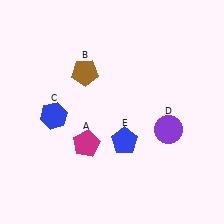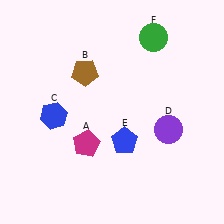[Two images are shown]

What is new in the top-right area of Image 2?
A green circle (F) was added in the top-right area of Image 2.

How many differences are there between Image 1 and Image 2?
There is 1 difference between the two images.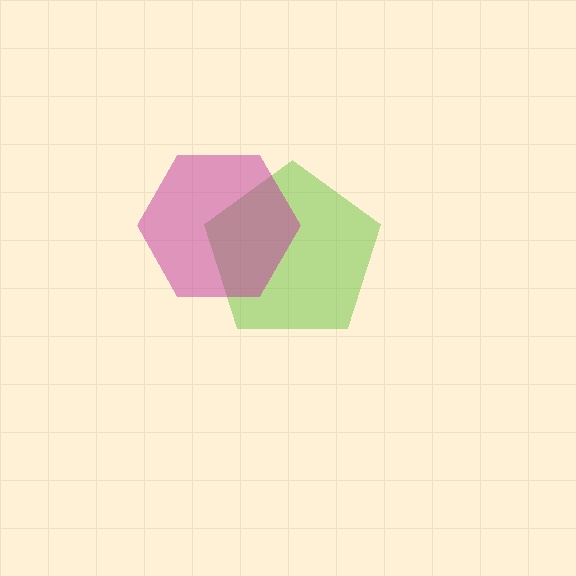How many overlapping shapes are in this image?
There are 2 overlapping shapes in the image.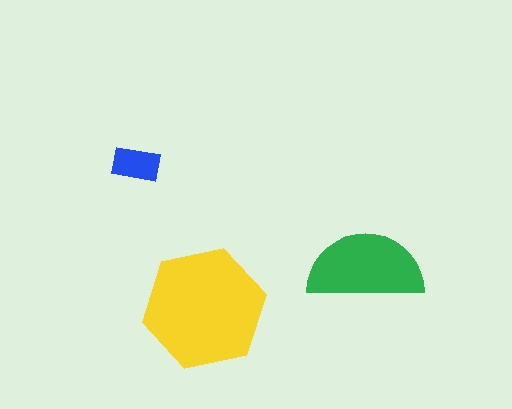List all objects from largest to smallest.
The yellow hexagon, the green semicircle, the blue rectangle.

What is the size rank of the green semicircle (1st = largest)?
2nd.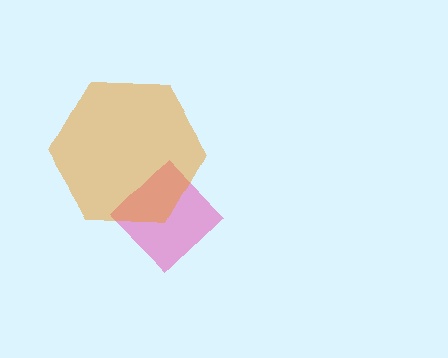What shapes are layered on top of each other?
The layered shapes are: a pink diamond, an orange hexagon.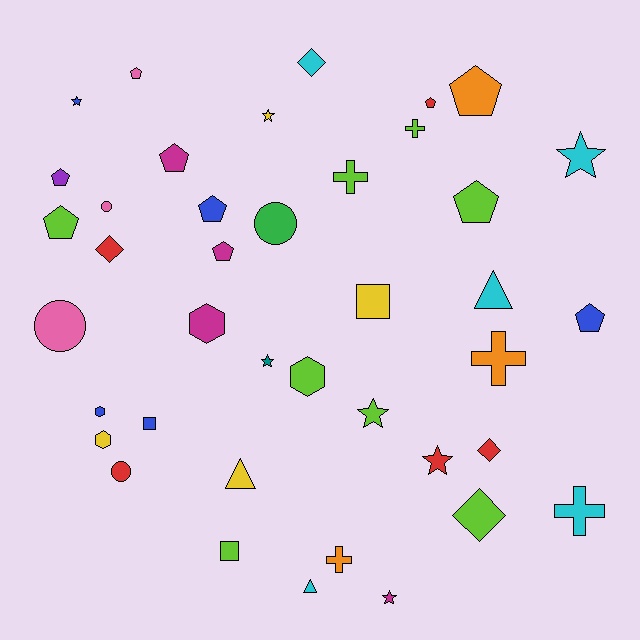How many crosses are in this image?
There are 5 crosses.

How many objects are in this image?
There are 40 objects.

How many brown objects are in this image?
There are no brown objects.